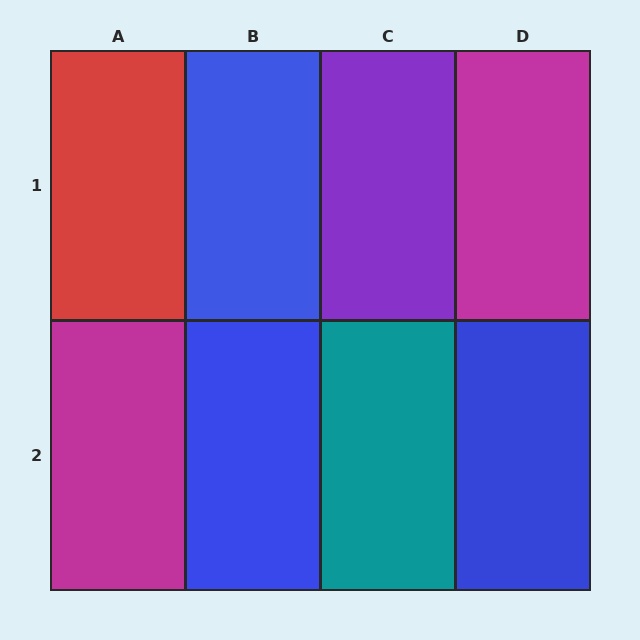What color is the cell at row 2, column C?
Teal.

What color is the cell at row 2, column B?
Blue.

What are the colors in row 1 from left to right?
Red, blue, purple, magenta.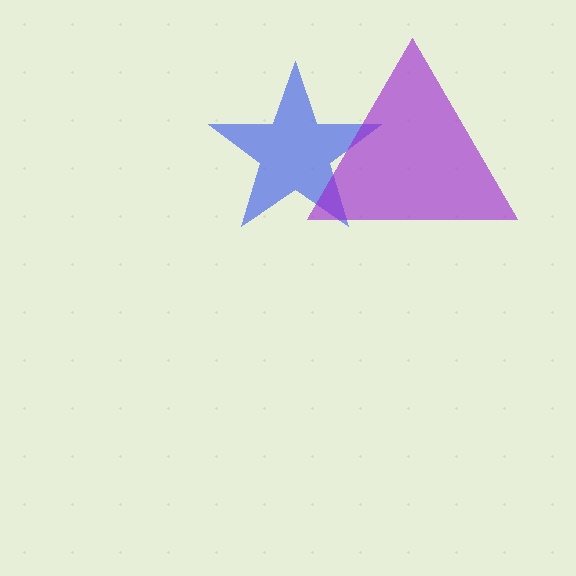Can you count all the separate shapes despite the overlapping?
Yes, there are 2 separate shapes.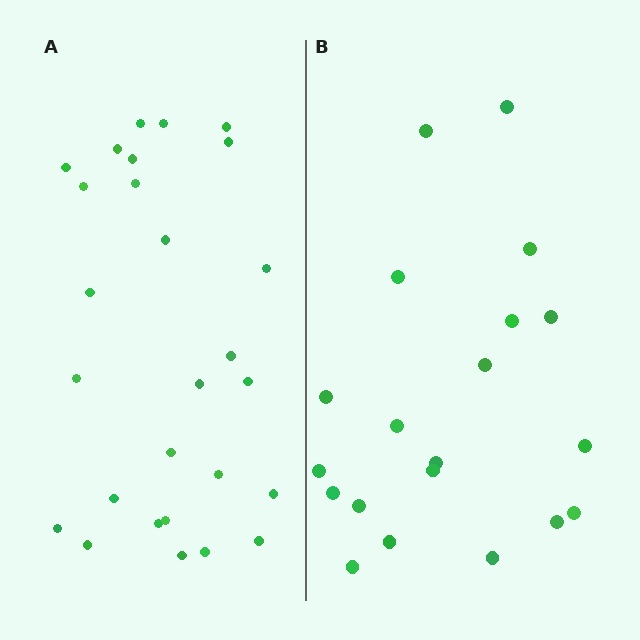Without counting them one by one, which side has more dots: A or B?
Region A (the left region) has more dots.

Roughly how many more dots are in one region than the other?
Region A has roughly 8 or so more dots than region B.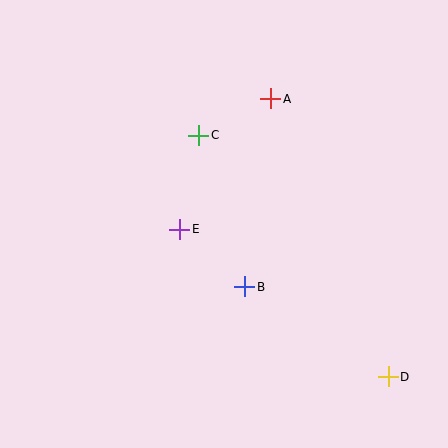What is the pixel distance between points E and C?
The distance between E and C is 96 pixels.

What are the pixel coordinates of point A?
Point A is at (271, 99).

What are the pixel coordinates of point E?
Point E is at (180, 229).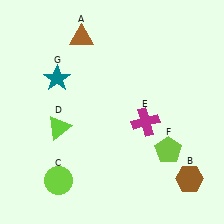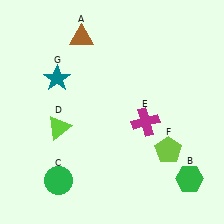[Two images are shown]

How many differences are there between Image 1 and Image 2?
There are 2 differences between the two images.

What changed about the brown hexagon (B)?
In Image 1, B is brown. In Image 2, it changed to green.